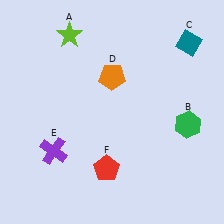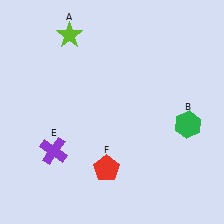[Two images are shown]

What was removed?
The orange pentagon (D), the teal diamond (C) were removed in Image 2.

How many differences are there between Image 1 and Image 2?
There are 2 differences between the two images.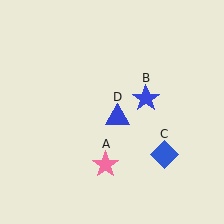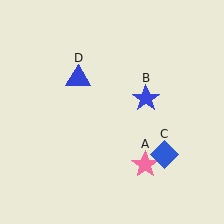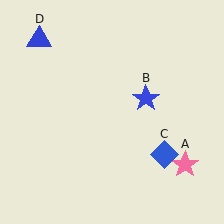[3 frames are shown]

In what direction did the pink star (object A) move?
The pink star (object A) moved right.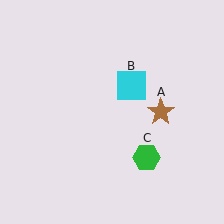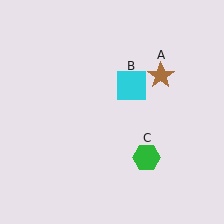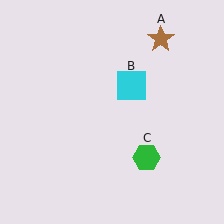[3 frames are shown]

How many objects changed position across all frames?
1 object changed position: brown star (object A).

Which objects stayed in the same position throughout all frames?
Cyan square (object B) and green hexagon (object C) remained stationary.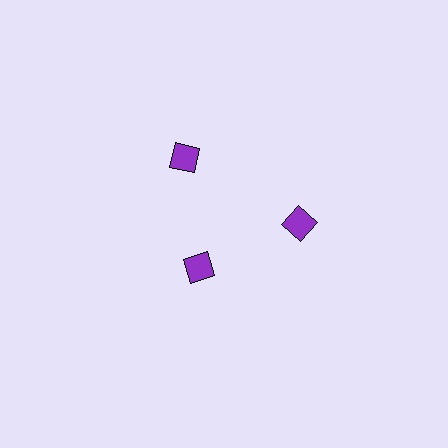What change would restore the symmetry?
The symmetry would be restored by moving it outward, back onto the ring so that all 3 diamonds sit at equal angles and equal distance from the center.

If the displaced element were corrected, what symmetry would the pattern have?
It would have 3-fold rotational symmetry — the pattern would map onto itself every 120 degrees.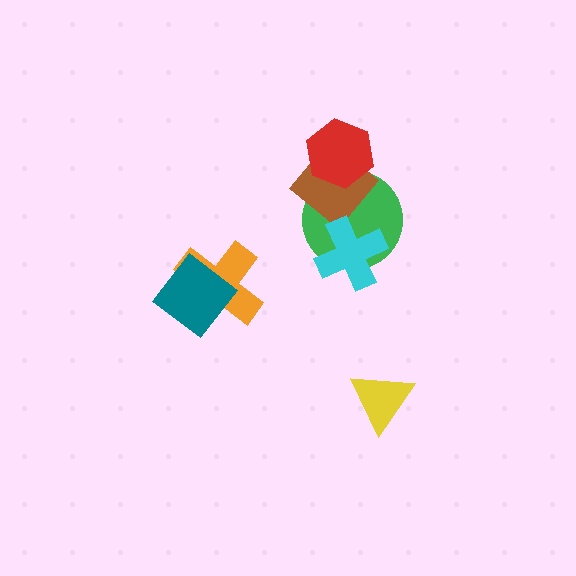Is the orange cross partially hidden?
Yes, it is partially covered by another shape.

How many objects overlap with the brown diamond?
3 objects overlap with the brown diamond.